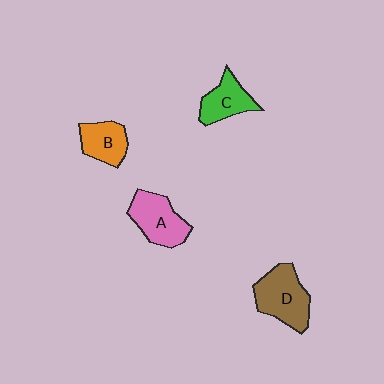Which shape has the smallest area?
Shape B (orange).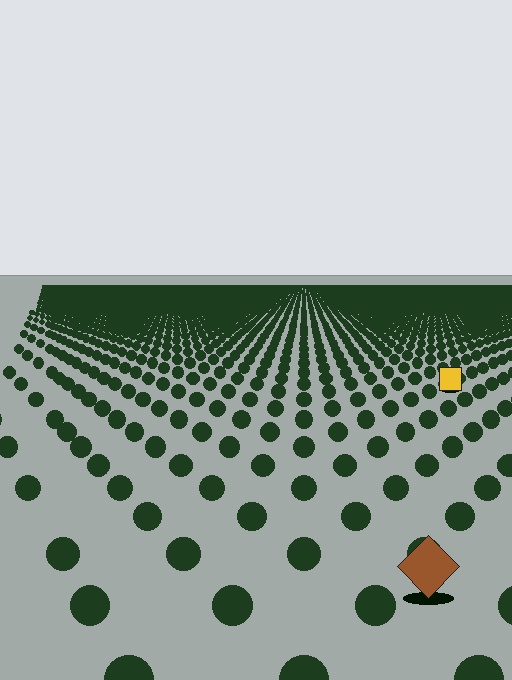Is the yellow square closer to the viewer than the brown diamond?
No. The brown diamond is closer — you can tell from the texture gradient: the ground texture is coarser near it.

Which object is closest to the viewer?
The brown diamond is closest. The texture marks near it are larger and more spread out.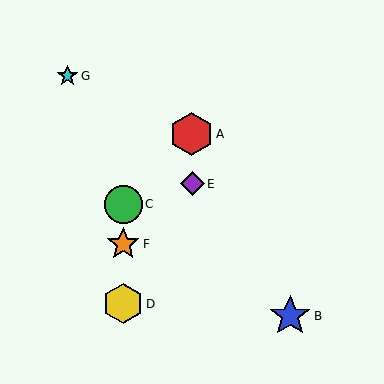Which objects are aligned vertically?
Objects C, D, F are aligned vertically.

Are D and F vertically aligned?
Yes, both are at x≈123.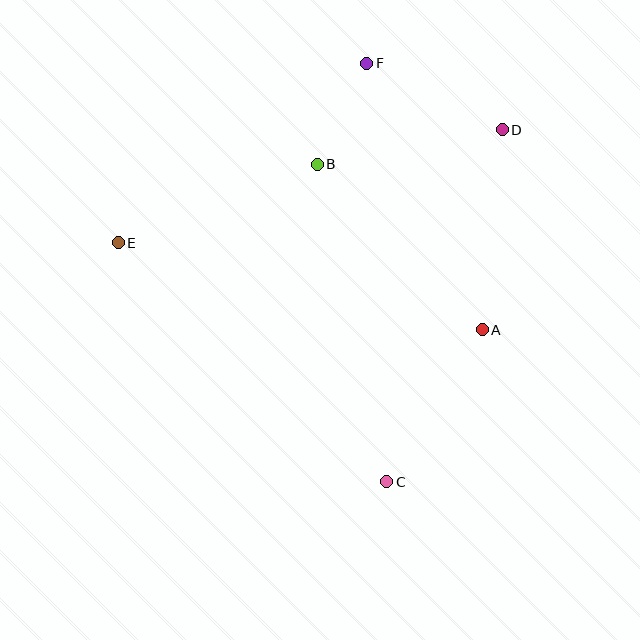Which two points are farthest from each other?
Points C and F are farthest from each other.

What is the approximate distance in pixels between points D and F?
The distance between D and F is approximately 151 pixels.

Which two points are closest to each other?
Points B and F are closest to each other.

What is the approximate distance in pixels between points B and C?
The distance between B and C is approximately 325 pixels.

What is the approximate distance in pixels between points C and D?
The distance between C and D is approximately 371 pixels.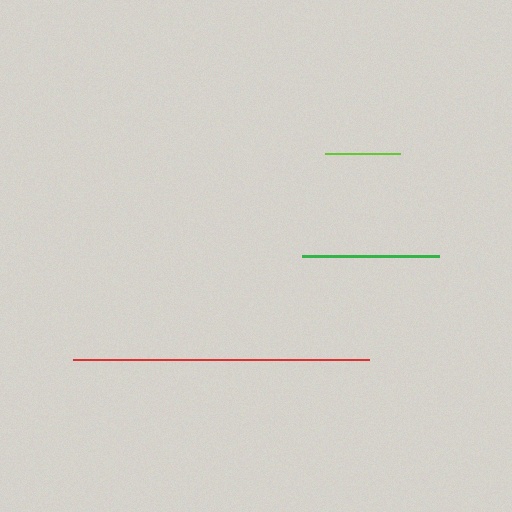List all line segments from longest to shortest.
From longest to shortest: red, green, lime.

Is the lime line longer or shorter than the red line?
The red line is longer than the lime line.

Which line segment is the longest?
The red line is the longest at approximately 296 pixels.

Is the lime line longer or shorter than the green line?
The green line is longer than the lime line.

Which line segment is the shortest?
The lime line is the shortest at approximately 75 pixels.